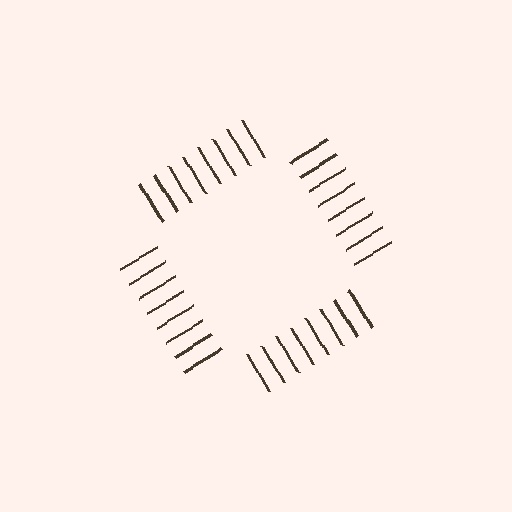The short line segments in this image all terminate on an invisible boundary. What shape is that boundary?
An illusory square — the line segments terminate on its edges but no continuous stroke is drawn.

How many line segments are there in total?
32 — 8 along each of the 4 edges.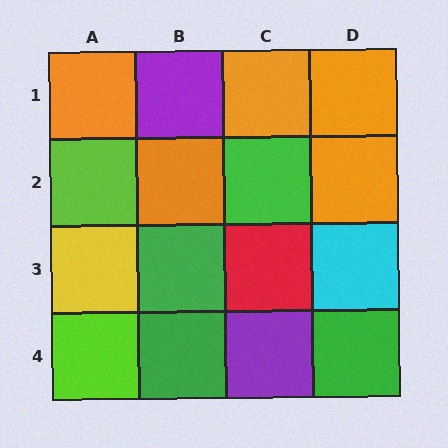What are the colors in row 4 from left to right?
Lime, green, purple, green.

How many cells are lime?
2 cells are lime.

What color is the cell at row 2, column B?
Orange.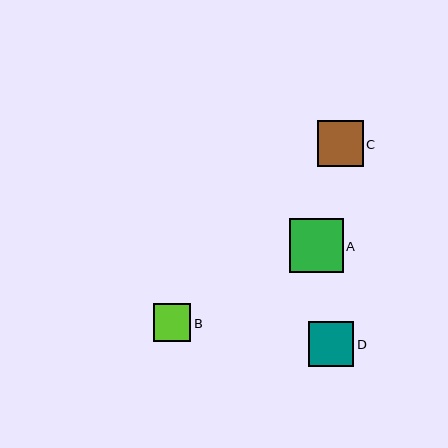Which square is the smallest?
Square B is the smallest with a size of approximately 38 pixels.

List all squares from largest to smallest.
From largest to smallest: A, C, D, B.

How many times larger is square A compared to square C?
Square A is approximately 1.2 times the size of square C.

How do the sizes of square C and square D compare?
Square C and square D are approximately the same size.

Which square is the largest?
Square A is the largest with a size of approximately 53 pixels.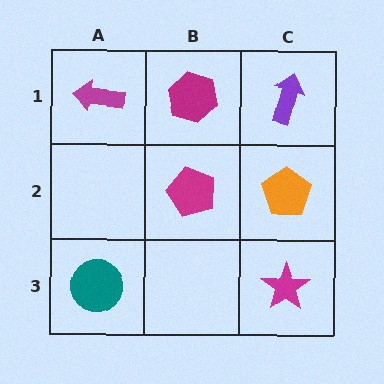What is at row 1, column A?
A magenta arrow.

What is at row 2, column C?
An orange pentagon.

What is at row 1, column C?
A purple arrow.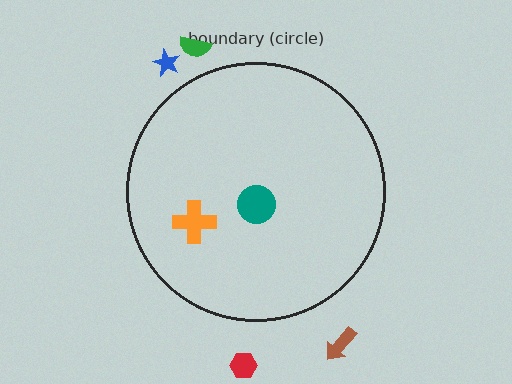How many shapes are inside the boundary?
2 inside, 4 outside.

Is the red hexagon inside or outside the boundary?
Outside.